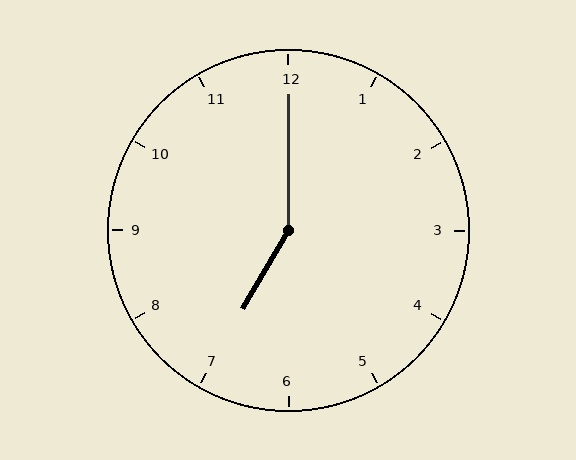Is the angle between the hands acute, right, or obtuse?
It is obtuse.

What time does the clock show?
7:00.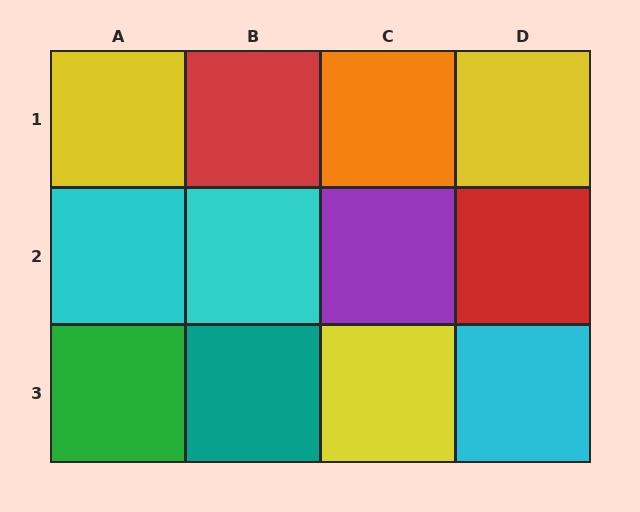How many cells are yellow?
3 cells are yellow.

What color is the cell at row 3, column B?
Teal.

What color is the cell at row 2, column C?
Purple.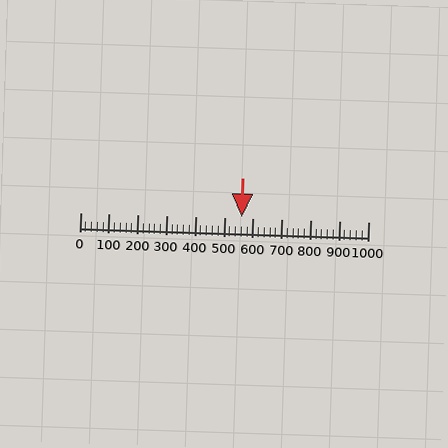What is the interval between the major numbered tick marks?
The major tick marks are spaced 100 units apart.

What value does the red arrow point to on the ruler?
The red arrow points to approximately 560.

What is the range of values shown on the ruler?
The ruler shows values from 0 to 1000.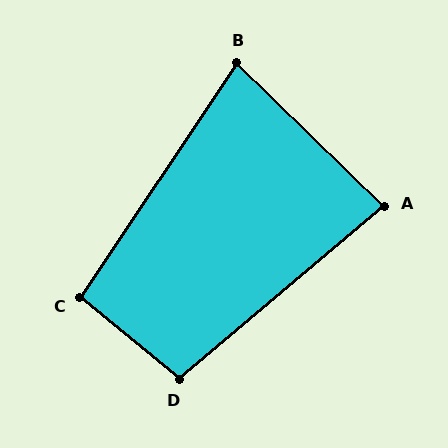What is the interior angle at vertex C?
Approximately 96 degrees (obtuse).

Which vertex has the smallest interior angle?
B, at approximately 80 degrees.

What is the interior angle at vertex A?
Approximately 84 degrees (acute).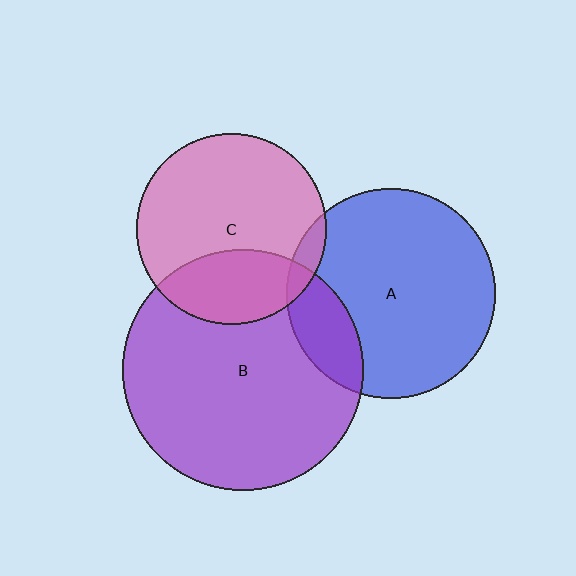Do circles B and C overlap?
Yes.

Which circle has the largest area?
Circle B (purple).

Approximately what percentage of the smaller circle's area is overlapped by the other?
Approximately 30%.